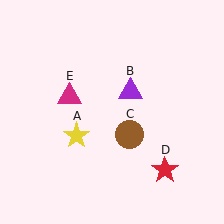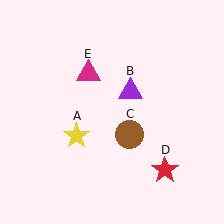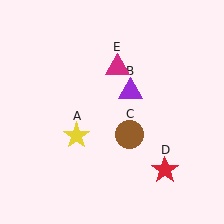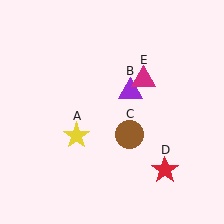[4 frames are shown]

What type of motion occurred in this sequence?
The magenta triangle (object E) rotated clockwise around the center of the scene.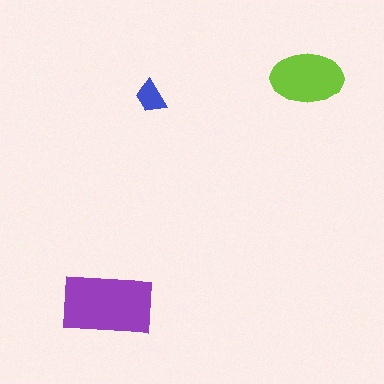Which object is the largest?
The purple rectangle.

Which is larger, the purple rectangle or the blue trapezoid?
The purple rectangle.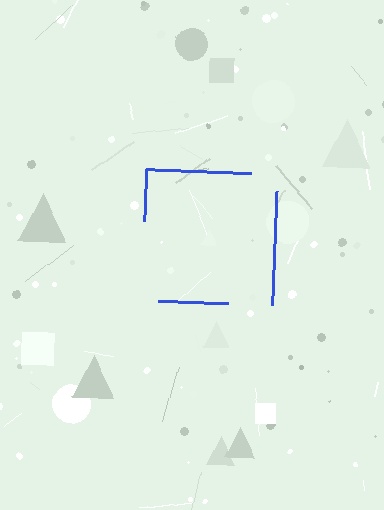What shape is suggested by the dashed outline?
The dashed outline suggests a square.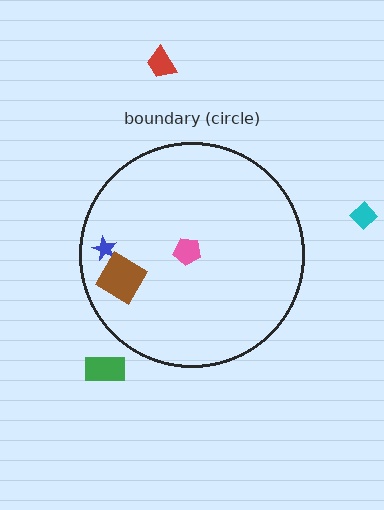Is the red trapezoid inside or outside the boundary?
Outside.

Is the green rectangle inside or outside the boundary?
Outside.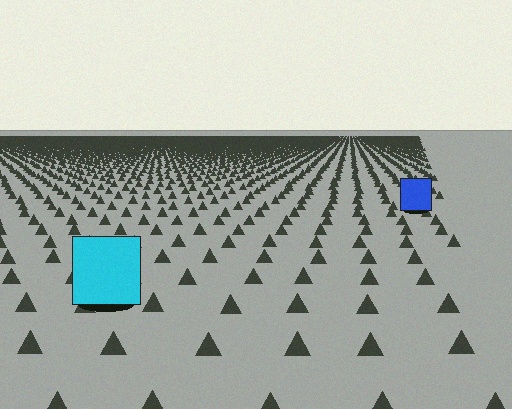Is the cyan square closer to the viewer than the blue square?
Yes. The cyan square is closer — you can tell from the texture gradient: the ground texture is coarser near it.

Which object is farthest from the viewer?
The blue square is farthest from the viewer. It appears smaller and the ground texture around it is denser.